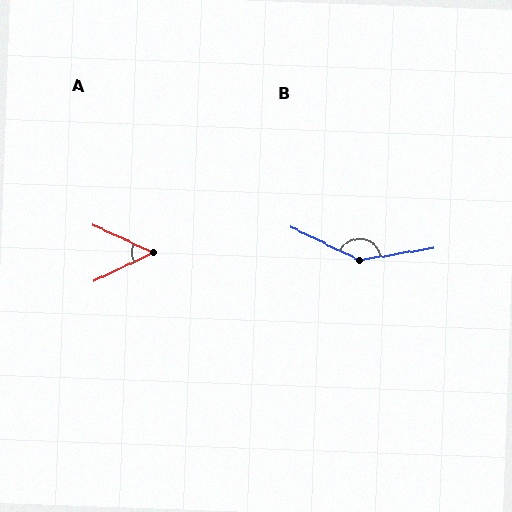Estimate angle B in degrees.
Approximately 146 degrees.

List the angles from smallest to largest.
A (51°), B (146°).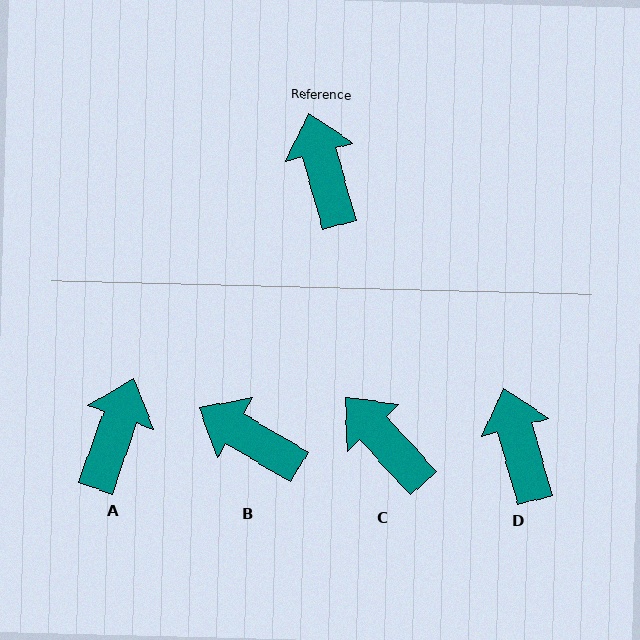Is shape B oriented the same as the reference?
No, it is off by about 44 degrees.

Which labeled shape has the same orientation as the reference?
D.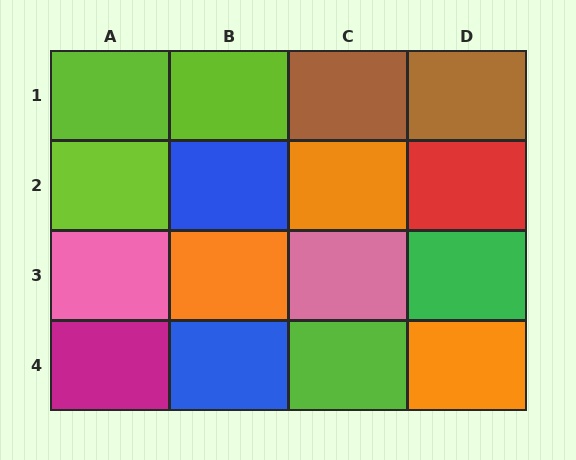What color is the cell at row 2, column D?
Red.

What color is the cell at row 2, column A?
Lime.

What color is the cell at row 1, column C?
Brown.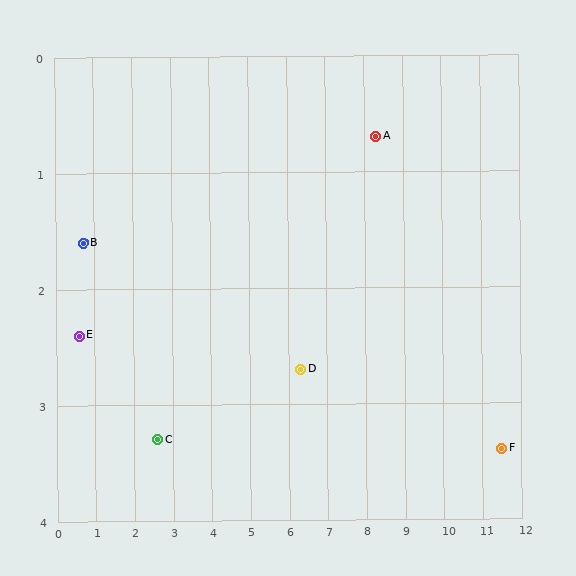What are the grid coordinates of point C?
Point C is at approximately (2.6, 3.3).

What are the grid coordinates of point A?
Point A is at approximately (8.3, 0.7).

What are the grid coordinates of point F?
Point F is at approximately (11.5, 3.4).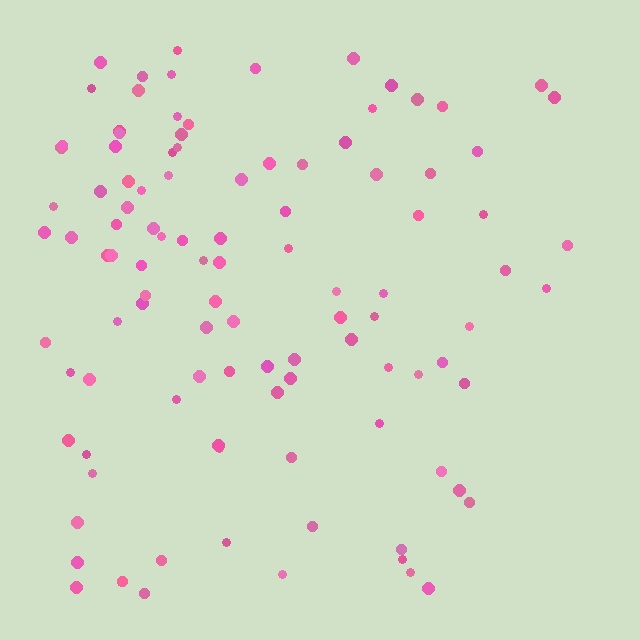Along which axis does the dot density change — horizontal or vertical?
Horizontal.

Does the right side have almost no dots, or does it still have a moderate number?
Still a moderate number, just noticeably fewer than the left.